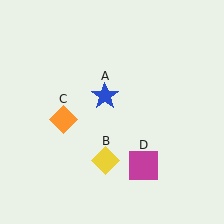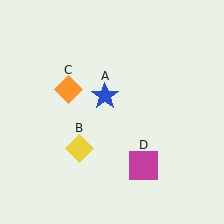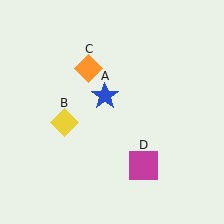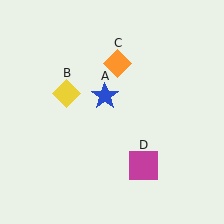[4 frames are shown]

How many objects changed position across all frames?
2 objects changed position: yellow diamond (object B), orange diamond (object C).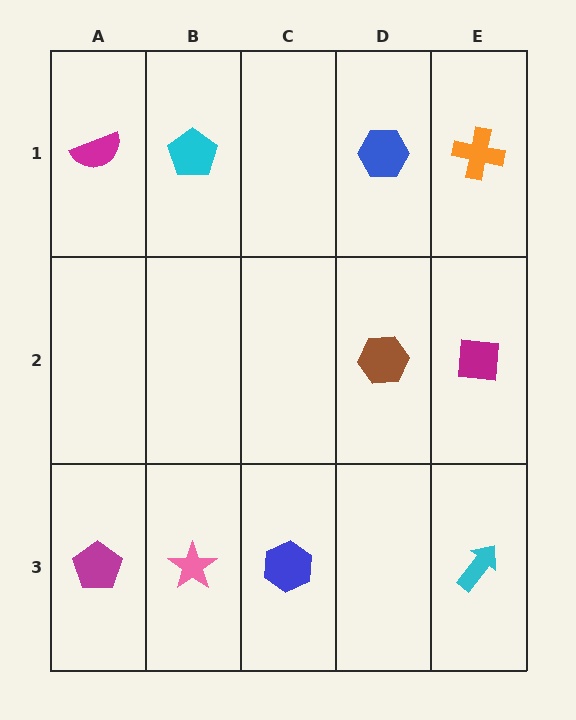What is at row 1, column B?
A cyan pentagon.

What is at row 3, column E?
A cyan arrow.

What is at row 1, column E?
An orange cross.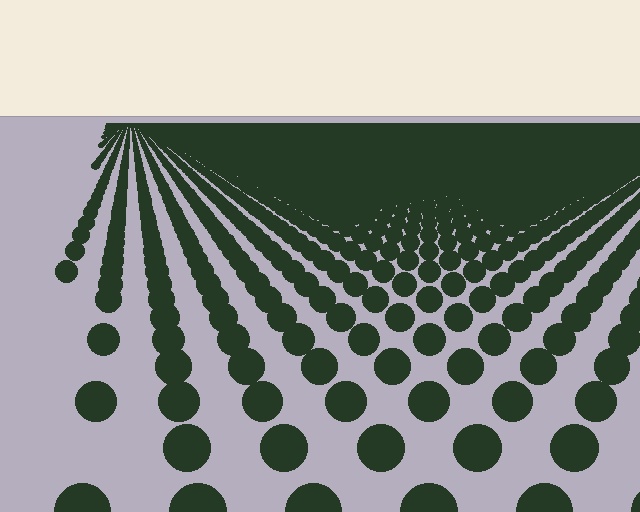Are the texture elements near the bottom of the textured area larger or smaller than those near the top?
Larger. Near the bottom, elements are closer to the viewer and appear at a bigger on-screen size.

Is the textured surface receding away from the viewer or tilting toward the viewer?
The surface is receding away from the viewer. Texture elements get smaller and denser toward the top.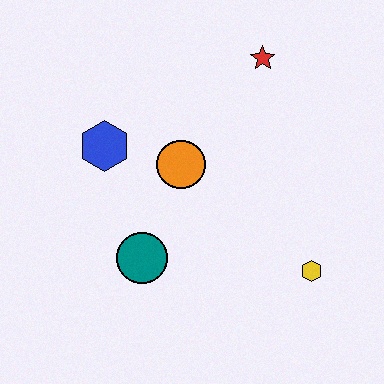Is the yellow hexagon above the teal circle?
No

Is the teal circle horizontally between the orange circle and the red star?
No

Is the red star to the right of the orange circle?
Yes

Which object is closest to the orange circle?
The blue hexagon is closest to the orange circle.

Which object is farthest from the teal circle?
The red star is farthest from the teal circle.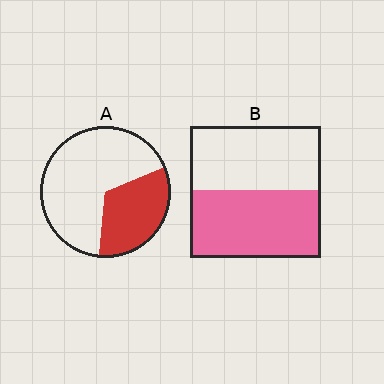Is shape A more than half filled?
No.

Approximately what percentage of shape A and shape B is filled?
A is approximately 35% and B is approximately 50%.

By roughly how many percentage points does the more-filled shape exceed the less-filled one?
By roughly 20 percentage points (B over A).